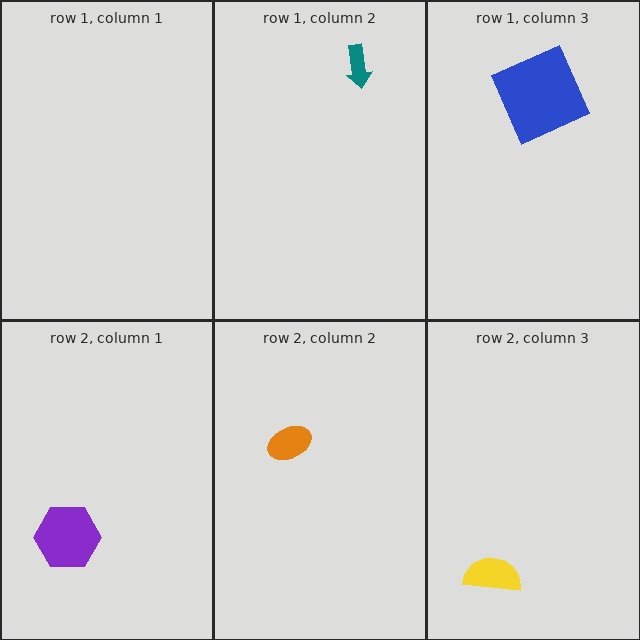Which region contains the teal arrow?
The row 1, column 2 region.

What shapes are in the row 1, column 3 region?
The blue square.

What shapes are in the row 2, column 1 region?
The purple hexagon.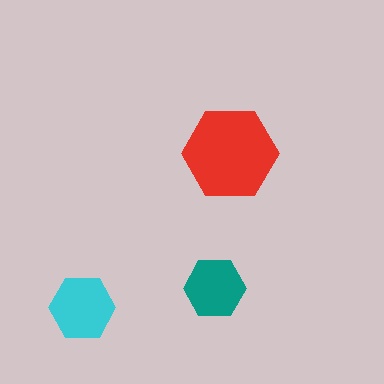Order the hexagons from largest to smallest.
the red one, the cyan one, the teal one.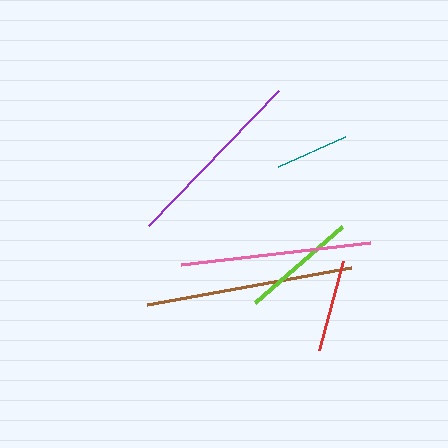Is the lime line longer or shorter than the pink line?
The pink line is longer than the lime line.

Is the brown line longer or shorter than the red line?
The brown line is longer than the red line.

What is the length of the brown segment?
The brown segment is approximately 207 pixels long.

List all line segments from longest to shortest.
From longest to shortest: brown, pink, purple, lime, red, teal.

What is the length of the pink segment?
The pink segment is approximately 190 pixels long.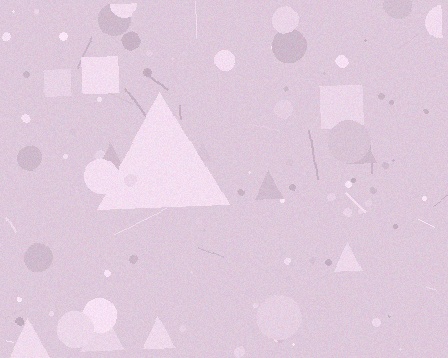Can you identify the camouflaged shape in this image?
The camouflaged shape is a triangle.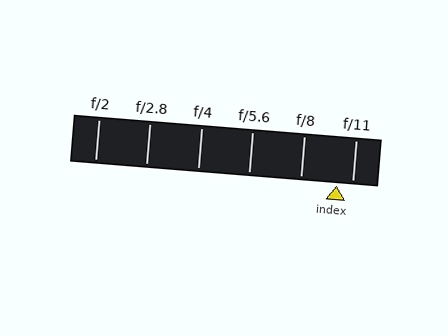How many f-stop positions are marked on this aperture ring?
There are 6 f-stop positions marked.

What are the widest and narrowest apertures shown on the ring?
The widest aperture shown is f/2 and the narrowest is f/11.